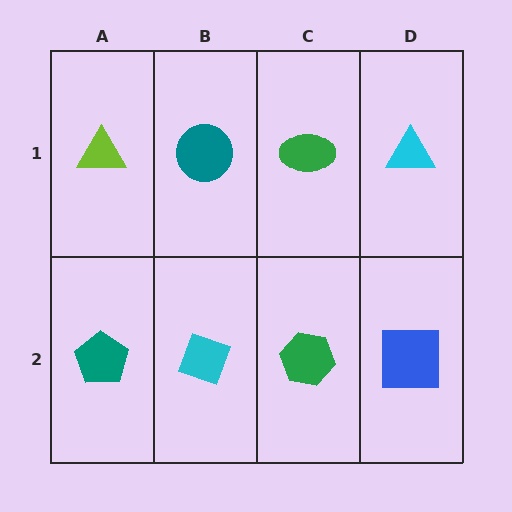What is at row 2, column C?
A green hexagon.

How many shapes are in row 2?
4 shapes.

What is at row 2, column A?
A teal pentagon.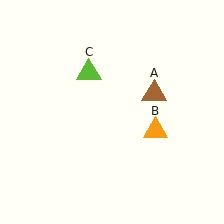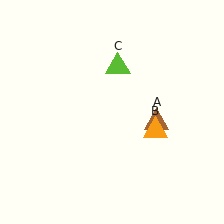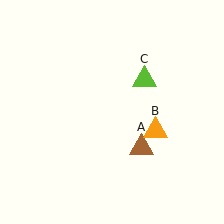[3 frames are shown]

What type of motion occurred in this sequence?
The brown triangle (object A), lime triangle (object C) rotated clockwise around the center of the scene.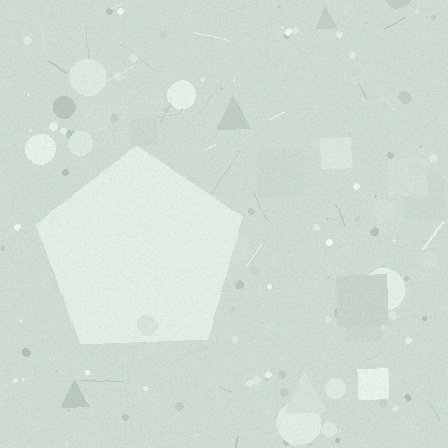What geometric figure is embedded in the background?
A pentagon is embedded in the background.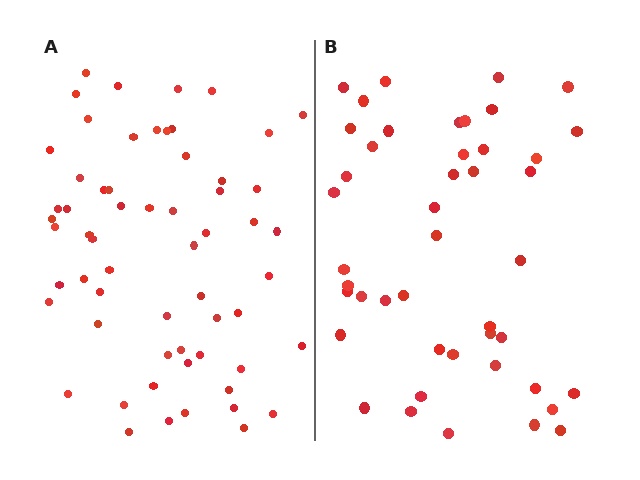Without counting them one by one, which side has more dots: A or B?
Region A (the left region) has more dots.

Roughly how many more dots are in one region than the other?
Region A has approximately 15 more dots than region B.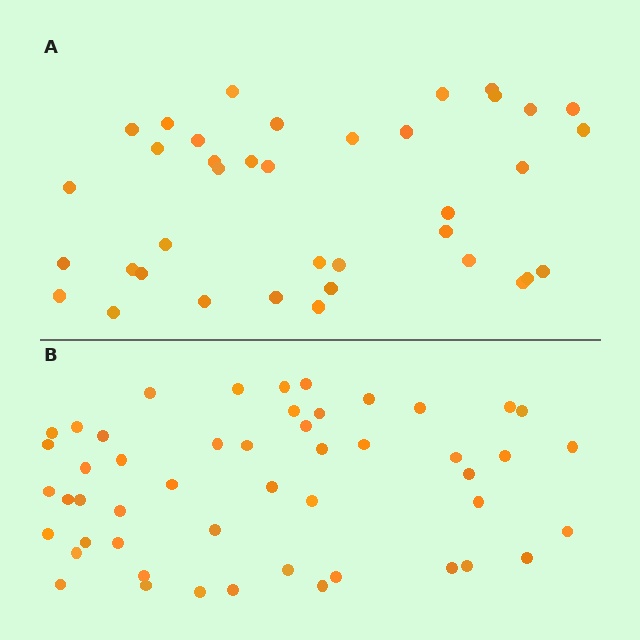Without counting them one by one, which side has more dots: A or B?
Region B (the bottom region) has more dots.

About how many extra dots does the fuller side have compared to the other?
Region B has roughly 12 or so more dots than region A.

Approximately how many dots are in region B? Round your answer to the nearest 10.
About 50 dots.